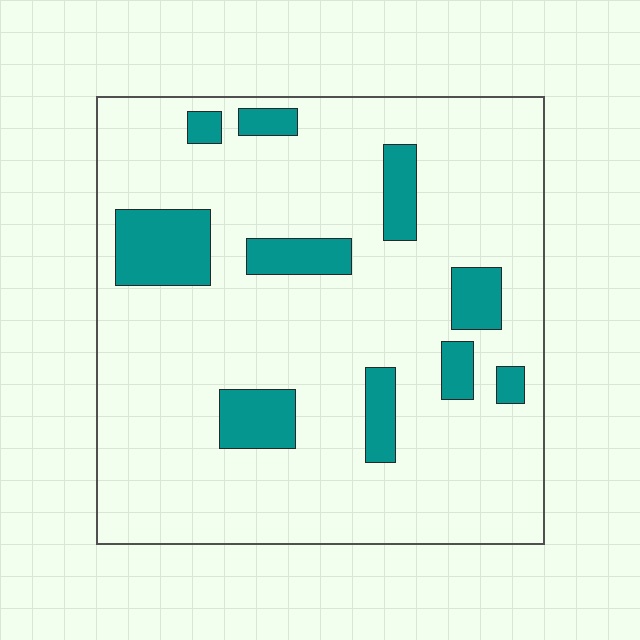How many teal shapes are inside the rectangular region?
10.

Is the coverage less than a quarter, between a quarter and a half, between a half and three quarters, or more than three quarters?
Less than a quarter.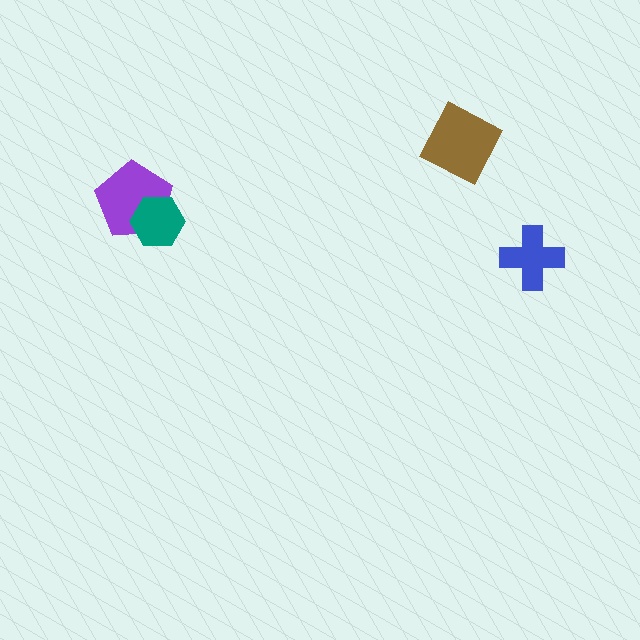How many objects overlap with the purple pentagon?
1 object overlaps with the purple pentagon.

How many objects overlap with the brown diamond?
0 objects overlap with the brown diamond.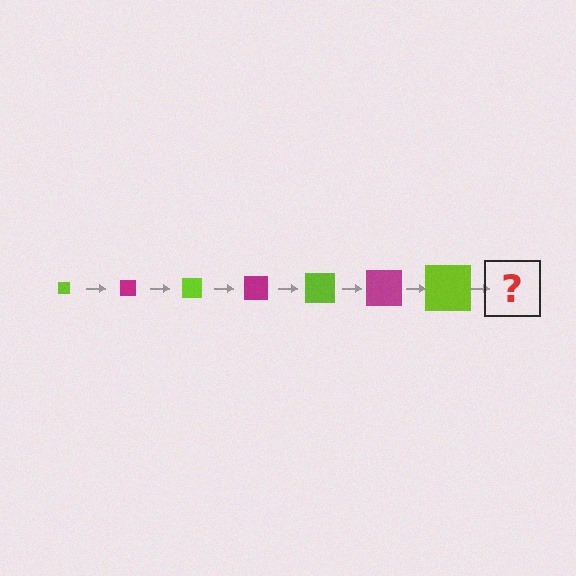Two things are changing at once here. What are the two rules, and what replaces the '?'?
The two rules are that the square grows larger each step and the color cycles through lime and magenta. The '?' should be a magenta square, larger than the previous one.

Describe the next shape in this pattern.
It should be a magenta square, larger than the previous one.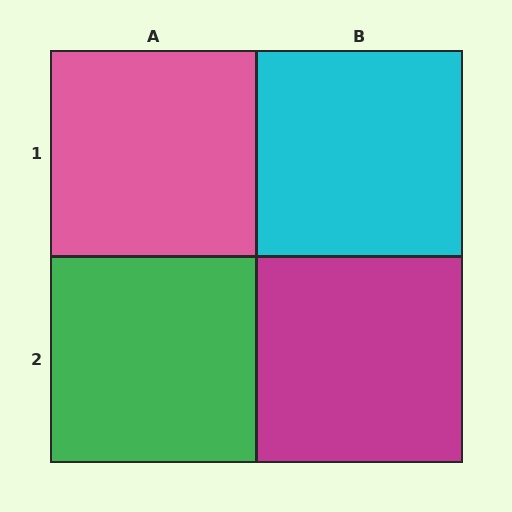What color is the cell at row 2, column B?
Magenta.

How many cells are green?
1 cell is green.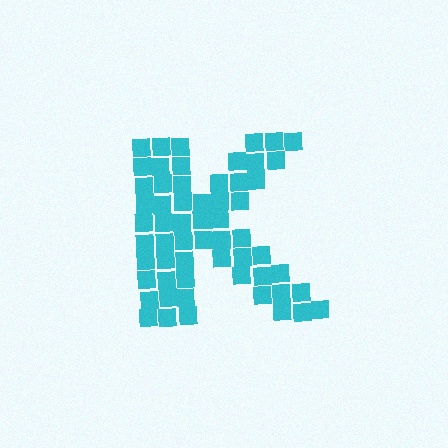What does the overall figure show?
The overall figure shows the letter K.